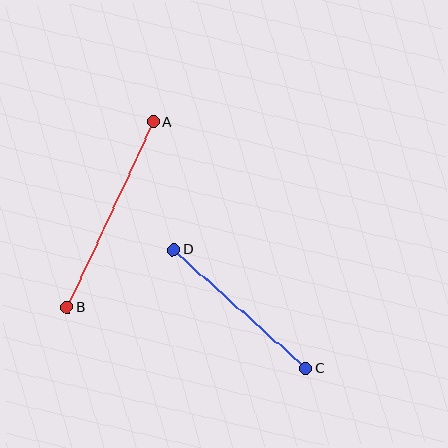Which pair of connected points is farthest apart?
Points A and B are farthest apart.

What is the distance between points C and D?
The distance is approximately 178 pixels.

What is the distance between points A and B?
The distance is approximately 205 pixels.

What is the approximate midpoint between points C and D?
The midpoint is at approximately (240, 309) pixels.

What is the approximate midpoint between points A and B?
The midpoint is at approximately (110, 214) pixels.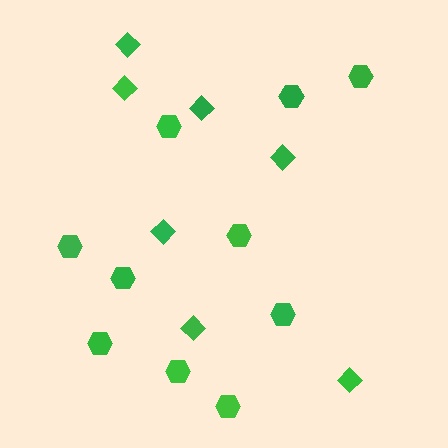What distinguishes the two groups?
There are 2 groups: one group of diamonds (7) and one group of hexagons (10).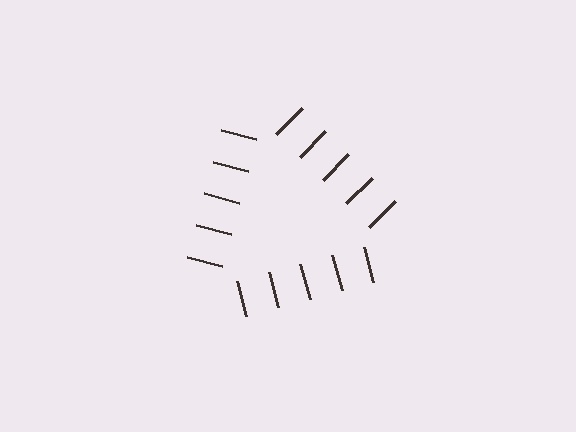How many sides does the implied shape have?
3 sides — the line-ends trace a triangle.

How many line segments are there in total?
15 — 5 along each of the 3 edges.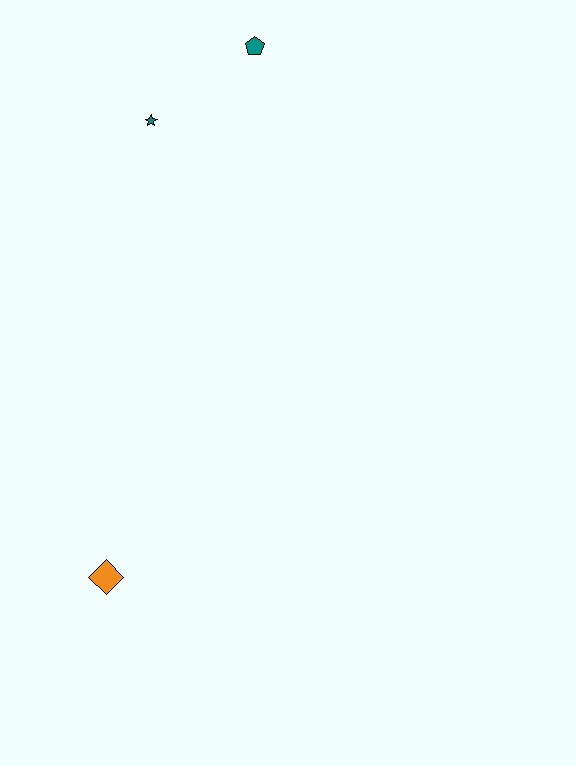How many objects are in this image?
There are 3 objects.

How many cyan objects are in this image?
There are no cyan objects.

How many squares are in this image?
There are no squares.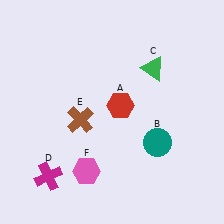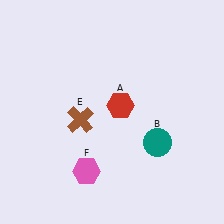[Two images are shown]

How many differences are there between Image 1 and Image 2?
There are 2 differences between the two images.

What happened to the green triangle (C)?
The green triangle (C) was removed in Image 2. It was in the top-right area of Image 1.